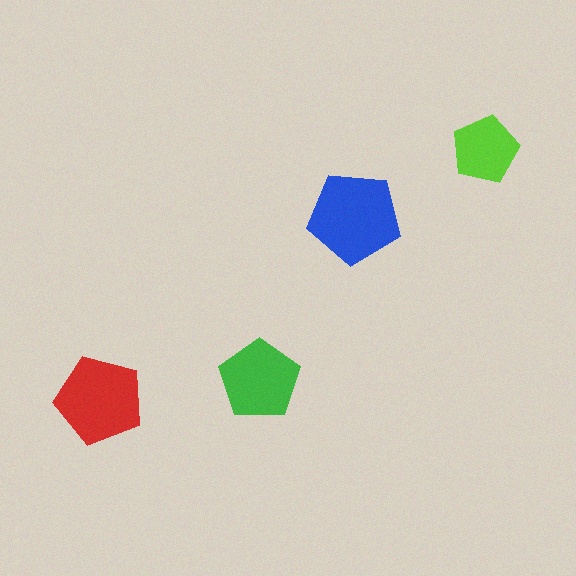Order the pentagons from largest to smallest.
the blue one, the red one, the green one, the lime one.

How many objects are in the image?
There are 4 objects in the image.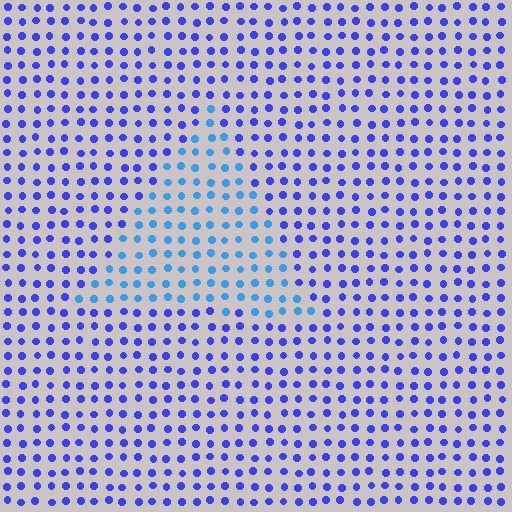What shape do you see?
I see a triangle.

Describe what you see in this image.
The image is filled with small blue elements in a uniform arrangement. A triangle-shaped region is visible where the elements are tinted to a slightly different hue, forming a subtle color boundary.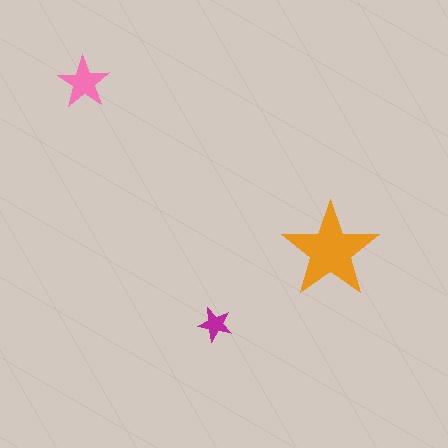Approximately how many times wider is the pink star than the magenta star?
About 1.5 times wider.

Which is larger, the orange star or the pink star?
The orange one.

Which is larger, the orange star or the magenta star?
The orange one.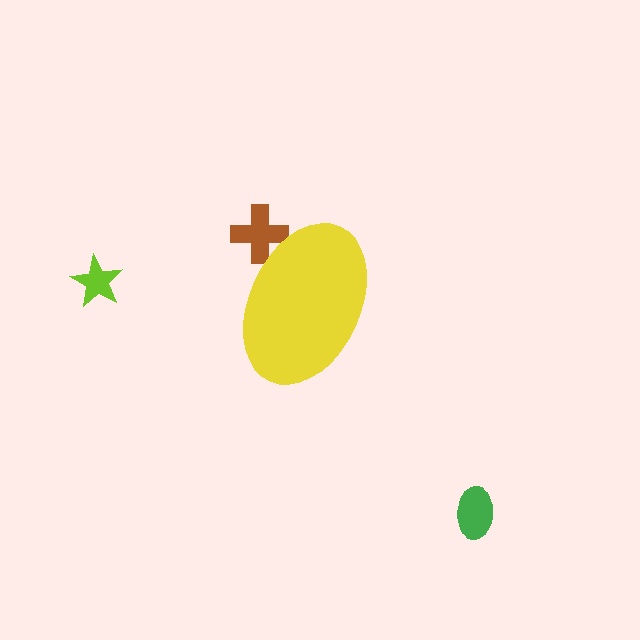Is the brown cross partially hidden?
Yes, the brown cross is partially hidden behind the yellow ellipse.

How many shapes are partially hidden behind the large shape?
1 shape is partially hidden.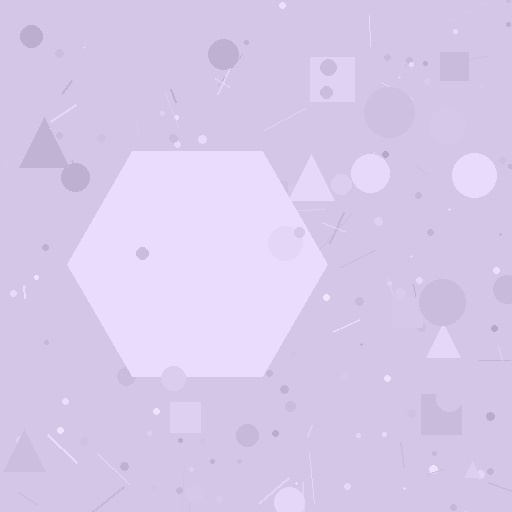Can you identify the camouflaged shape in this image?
The camouflaged shape is a hexagon.